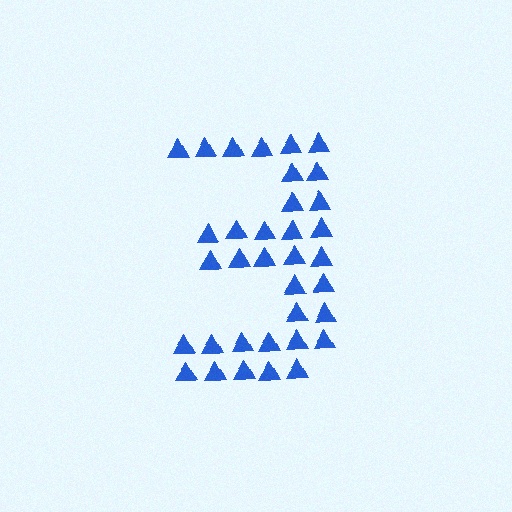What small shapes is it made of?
It is made of small triangles.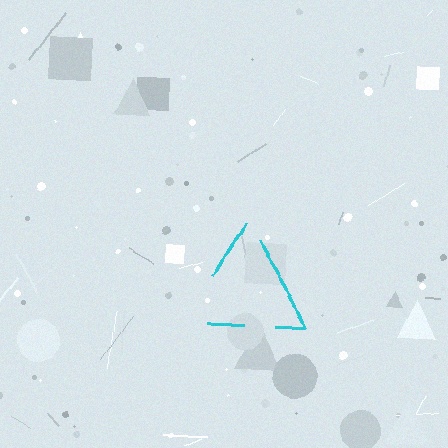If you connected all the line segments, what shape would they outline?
They would outline a triangle.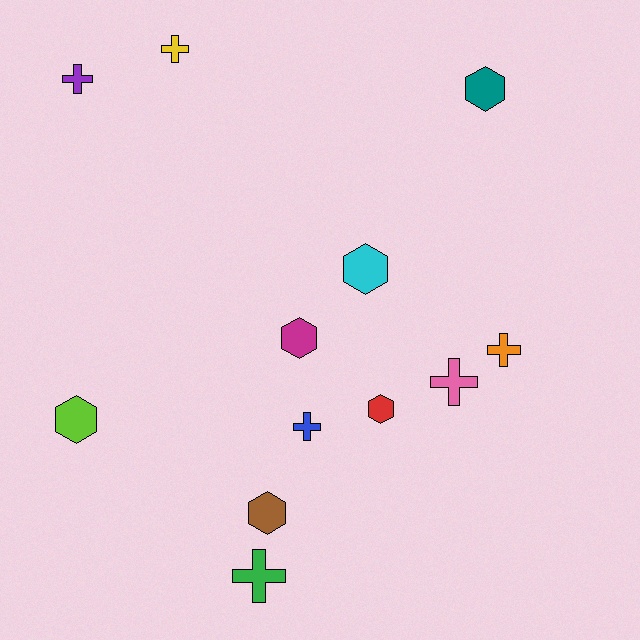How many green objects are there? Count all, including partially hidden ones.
There is 1 green object.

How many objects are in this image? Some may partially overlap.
There are 12 objects.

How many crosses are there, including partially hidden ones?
There are 6 crosses.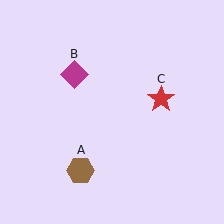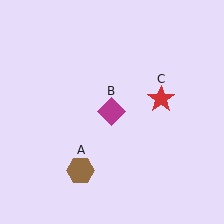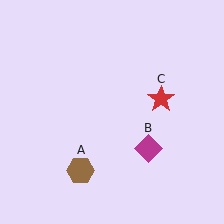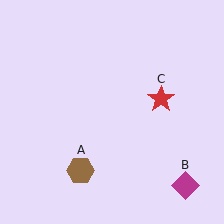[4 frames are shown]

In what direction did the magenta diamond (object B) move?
The magenta diamond (object B) moved down and to the right.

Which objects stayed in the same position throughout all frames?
Brown hexagon (object A) and red star (object C) remained stationary.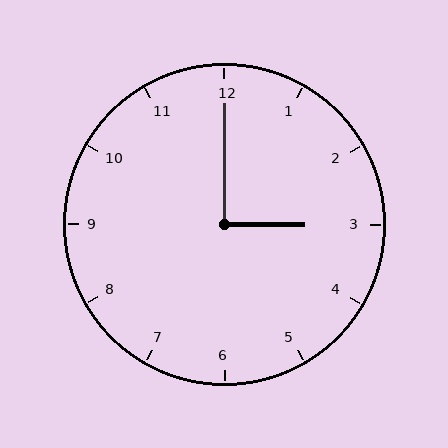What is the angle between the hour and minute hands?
Approximately 90 degrees.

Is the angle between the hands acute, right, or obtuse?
It is right.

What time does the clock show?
3:00.